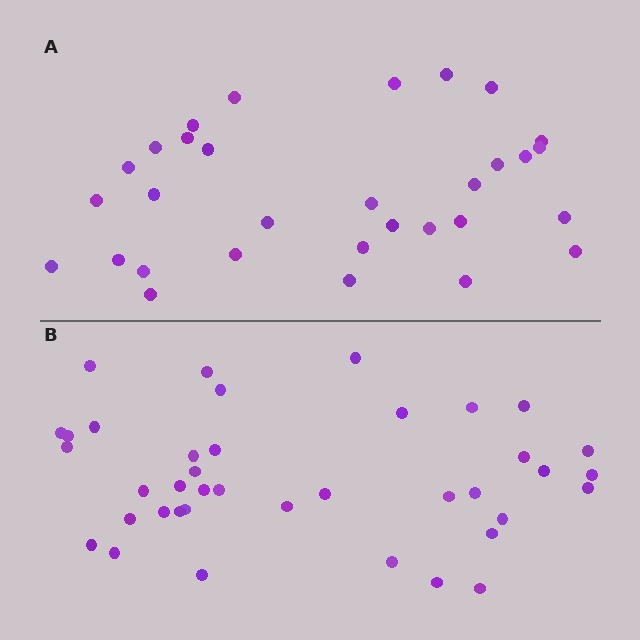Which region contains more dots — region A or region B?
Region B (the bottom region) has more dots.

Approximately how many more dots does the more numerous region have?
Region B has roughly 8 or so more dots than region A.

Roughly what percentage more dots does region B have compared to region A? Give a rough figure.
About 25% more.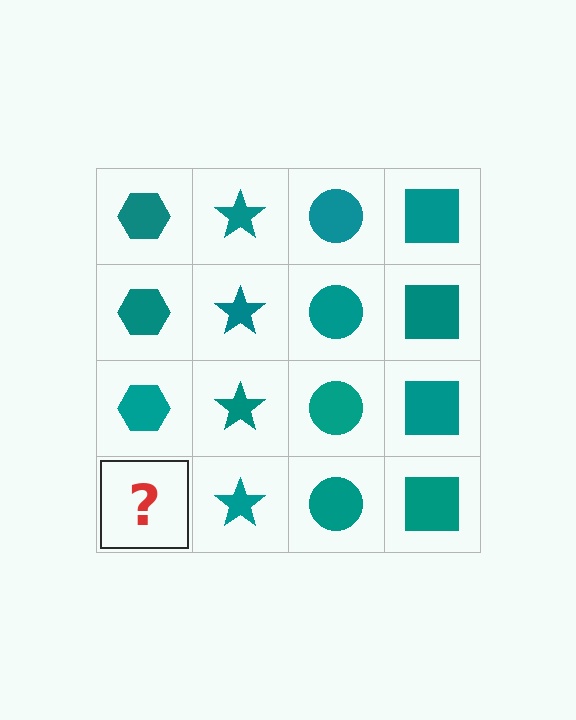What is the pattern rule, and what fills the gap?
The rule is that each column has a consistent shape. The gap should be filled with a teal hexagon.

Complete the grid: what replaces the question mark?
The question mark should be replaced with a teal hexagon.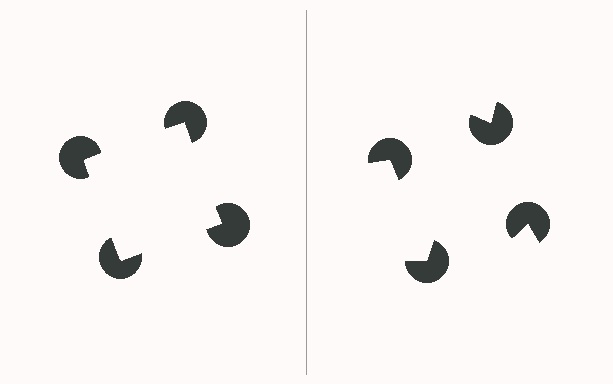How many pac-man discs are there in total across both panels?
8 — 4 on each side.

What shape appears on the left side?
An illusory square.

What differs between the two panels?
The pac-man discs are positioned identically on both sides; only the wedge orientations differ. On the left they align to a square; on the right they are misaligned.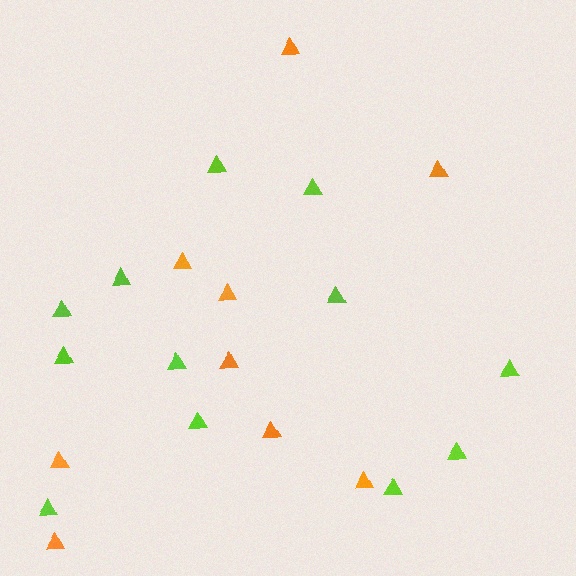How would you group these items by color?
There are 2 groups: one group of orange triangles (9) and one group of lime triangles (12).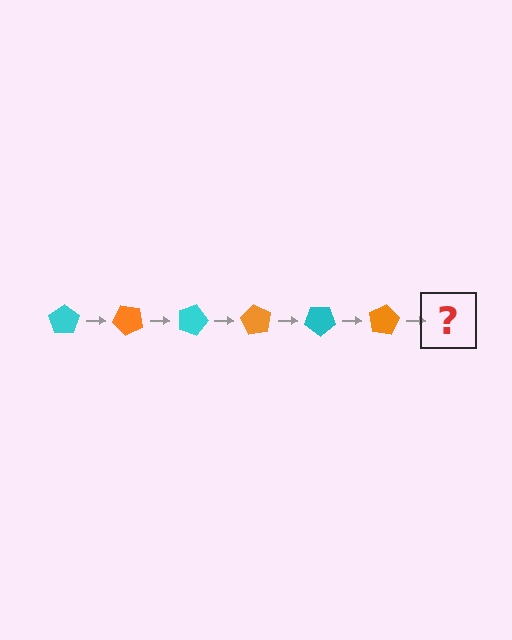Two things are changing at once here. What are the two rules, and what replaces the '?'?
The two rules are that it rotates 45 degrees each step and the color cycles through cyan and orange. The '?' should be a cyan pentagon, rotated 270 degrees from the start.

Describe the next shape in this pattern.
It should be a cyan pentagon, rotated 270 degrees from the start.